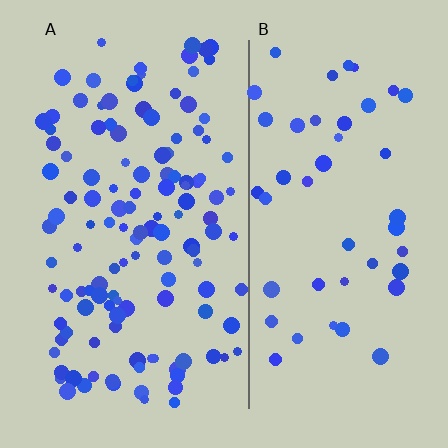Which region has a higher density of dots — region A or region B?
A (the left).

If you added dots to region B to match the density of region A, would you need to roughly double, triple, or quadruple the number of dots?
Approximately triple.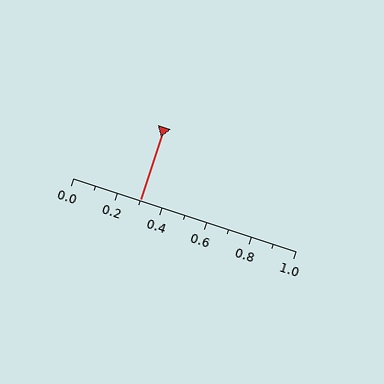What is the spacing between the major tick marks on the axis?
The major ticks are spaced 0.2 apart.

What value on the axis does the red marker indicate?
The marker indicates approximately 0.3.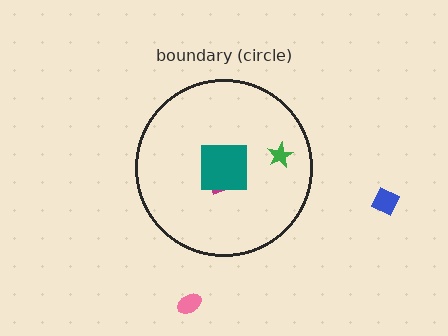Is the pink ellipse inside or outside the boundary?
Outside.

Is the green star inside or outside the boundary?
Inside.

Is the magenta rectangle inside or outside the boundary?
Inside.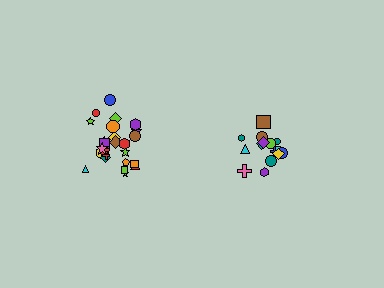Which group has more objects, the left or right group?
The left group.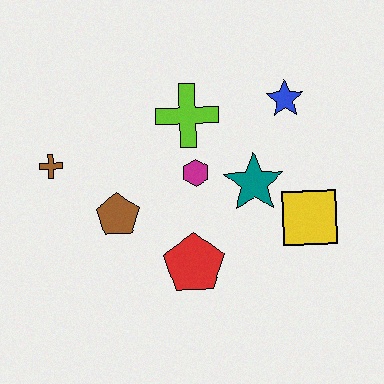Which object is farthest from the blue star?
The brown cross is farthest from the blue star.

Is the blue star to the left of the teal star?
No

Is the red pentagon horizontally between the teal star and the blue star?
No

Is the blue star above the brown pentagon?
Yes